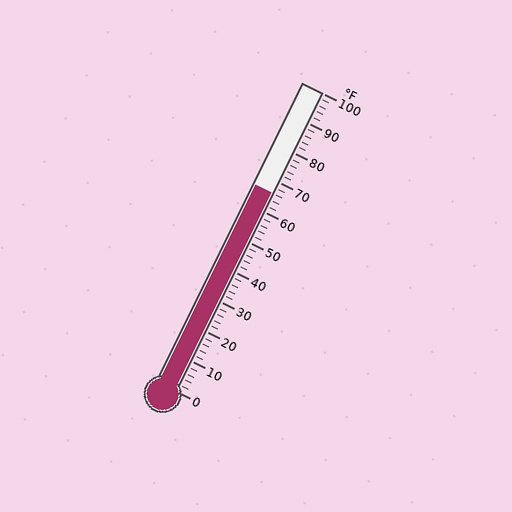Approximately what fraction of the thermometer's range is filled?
The thermometer is filled to approximately 65% of its range.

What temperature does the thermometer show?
The thermometer shows approximately 66°F.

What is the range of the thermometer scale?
The thermometer scale ranges from 0°F to 100°F.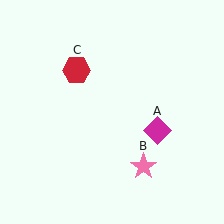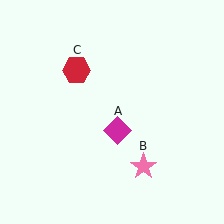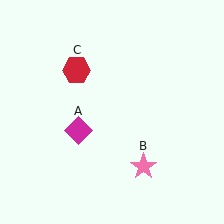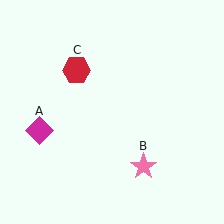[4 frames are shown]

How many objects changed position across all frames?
1 object changed position: magenta diamond (object A).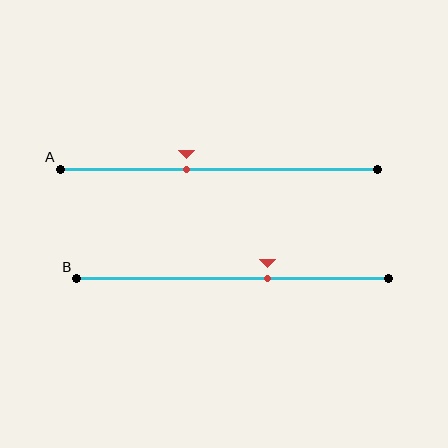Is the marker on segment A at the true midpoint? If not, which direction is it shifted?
No, the marker on segment A is shifted to the left by about 10% of the segment length.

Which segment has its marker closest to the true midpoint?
Segment A has its marker closest to the true midpoint.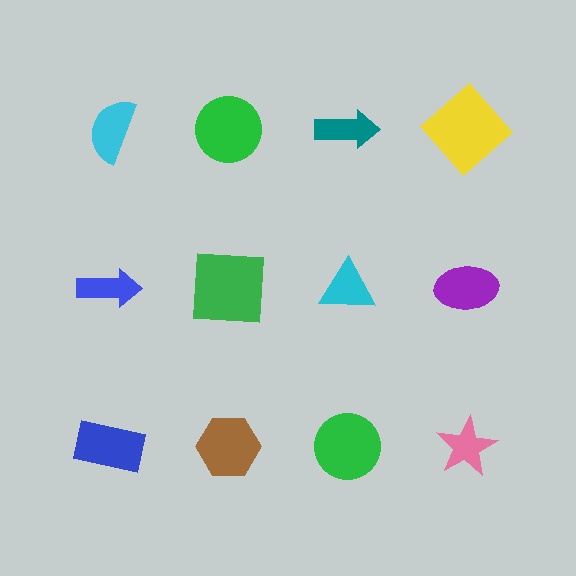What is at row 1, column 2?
A green circle.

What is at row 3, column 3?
A green circle.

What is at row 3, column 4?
A pink star.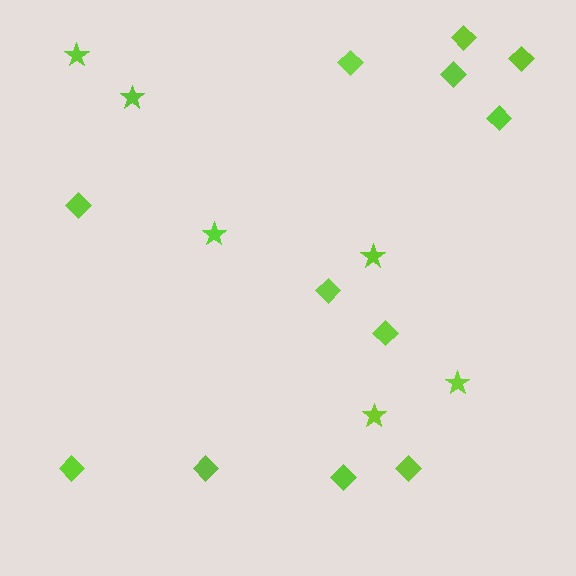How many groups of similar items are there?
There are 2 groups: one group of diamonds (12) and one group of stars (6).